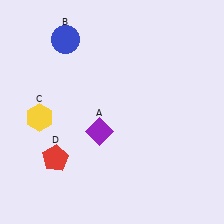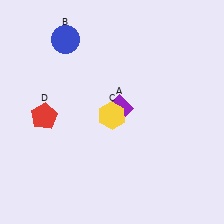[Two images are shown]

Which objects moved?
The objects that moved are: the purple diamond (A), the yellow hexagon (C), the red pentagon (D).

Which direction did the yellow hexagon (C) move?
The yellow hexagon (C) moved right.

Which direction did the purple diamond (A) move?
The purple diamond (A) moved up.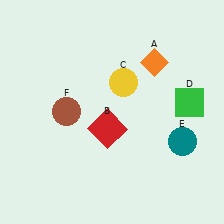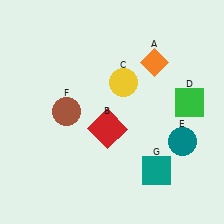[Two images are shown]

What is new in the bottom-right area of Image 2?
A teal square (G) was added in the bottom-right area of Image 2.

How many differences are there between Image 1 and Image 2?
There is 1 difference between the two images.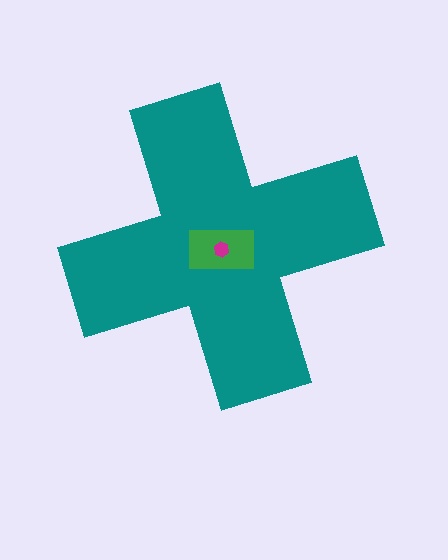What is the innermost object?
The magenta hexagon.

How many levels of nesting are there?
3.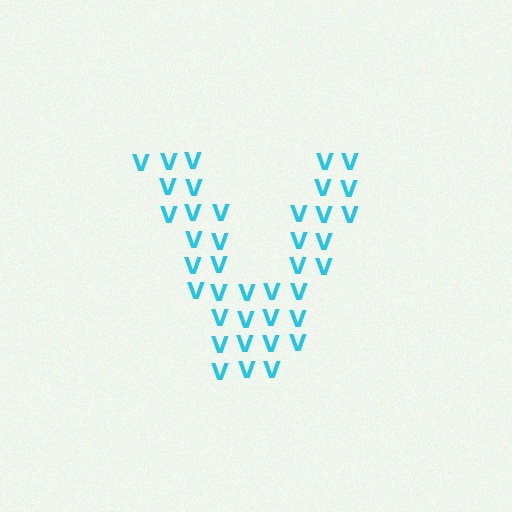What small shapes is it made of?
It is made of small letter V's.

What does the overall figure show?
The overall figure shows the letter V.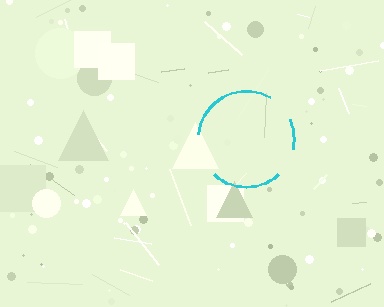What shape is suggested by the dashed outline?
The dashed outline suggests a circle.